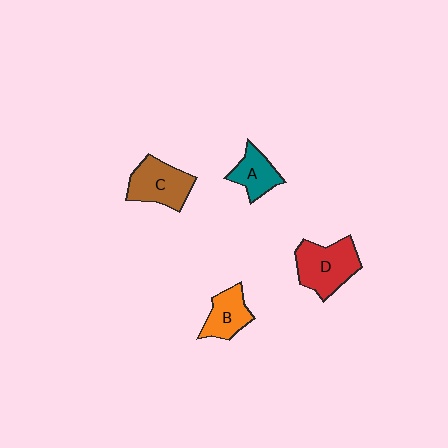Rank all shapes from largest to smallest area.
From largest to smallest: D (red), C (brown), B (orange), A (teal).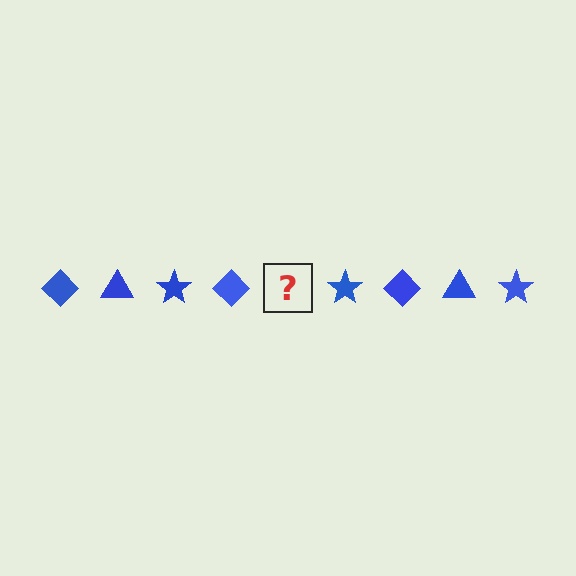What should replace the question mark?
The question mark should be replaced with a blue triangle.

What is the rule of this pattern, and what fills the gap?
The rule is that the pattern cycles through diamond, triangle, star shapes in blue. The gap should be filled with a blue triangle.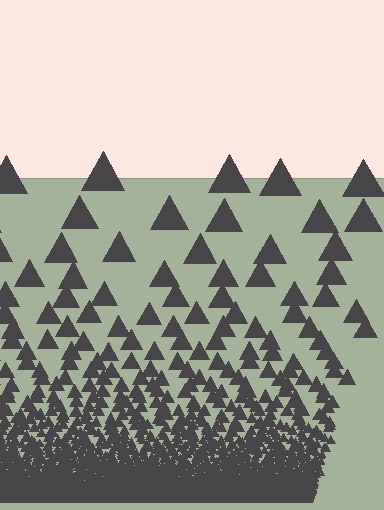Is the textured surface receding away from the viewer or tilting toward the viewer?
The surface appears to tilt toward the viewer. Texture elements get larger and sparser toward the top.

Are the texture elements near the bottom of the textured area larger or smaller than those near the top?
Smaller. The gradient is inverted — elements near the bottom are smaller and denser.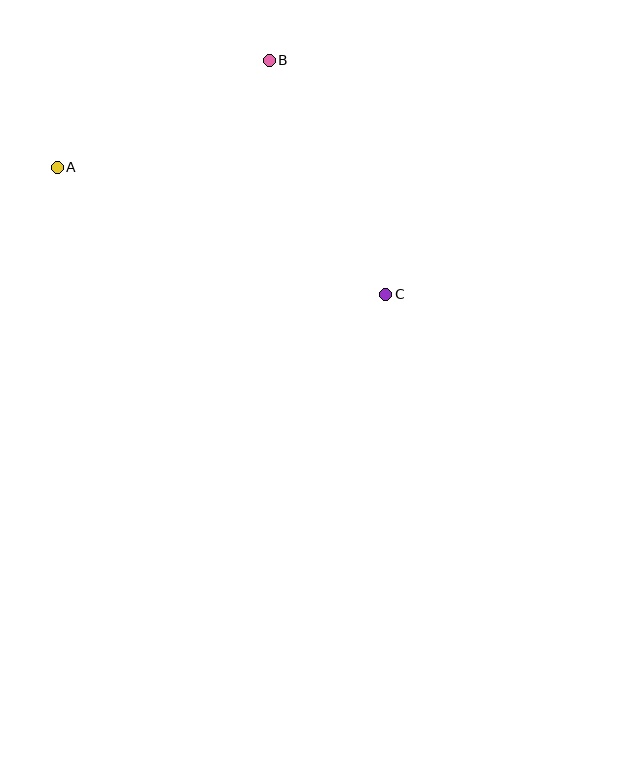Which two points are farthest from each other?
Points A and C are farthest from each other.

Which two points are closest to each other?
Points A and B are closest to each other.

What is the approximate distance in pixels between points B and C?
The distance between B and C is approximately 262 pixels.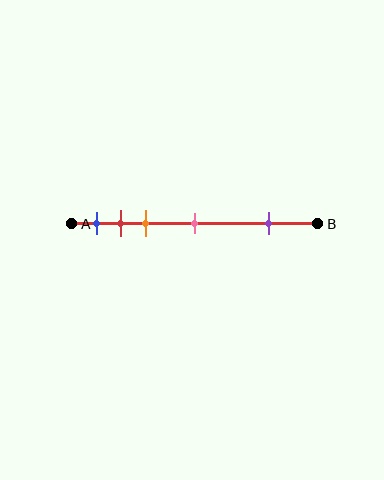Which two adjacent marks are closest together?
The red and orange marks are the closest adjacent pair.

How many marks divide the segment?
There are 5 marks dividing the segment.